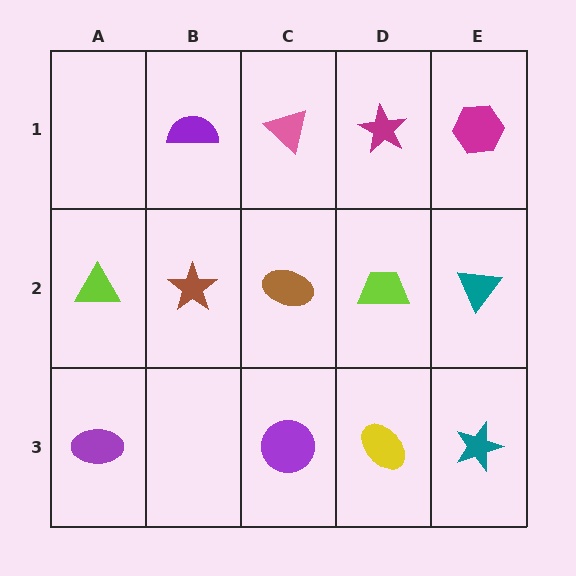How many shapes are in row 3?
4 shapes.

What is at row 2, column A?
A lime triangle.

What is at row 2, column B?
A brown star.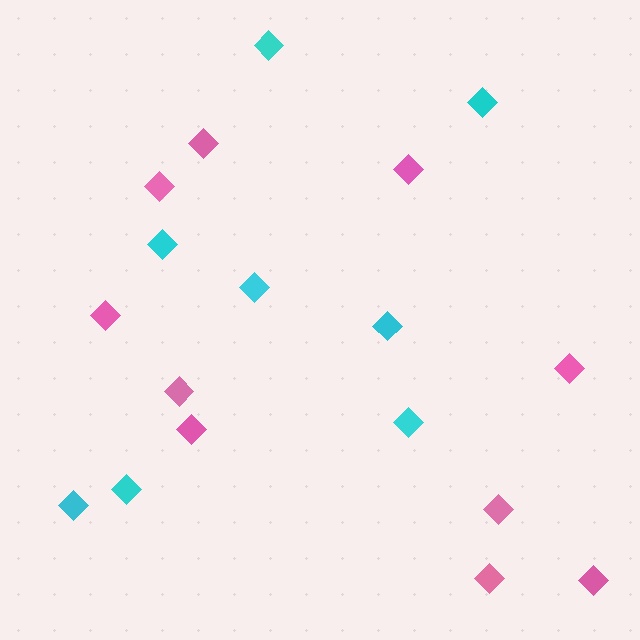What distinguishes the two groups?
There are 2 groups: one group of cyan diamonds (8) and one group of pink diamonds (10).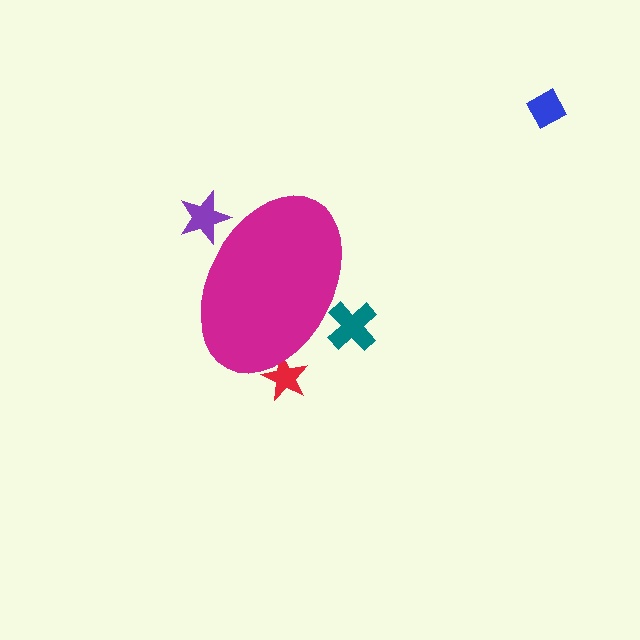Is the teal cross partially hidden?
Yes, the teal cross is partially hidden behind the magenta ellipse.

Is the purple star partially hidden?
Yes, the purple star is partially hidden behind the magenta ellipse.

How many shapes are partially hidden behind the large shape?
3 shapes are partially hidden.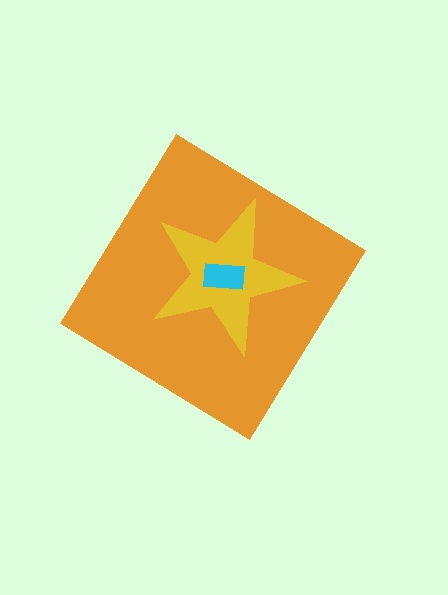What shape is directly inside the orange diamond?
The yellow star.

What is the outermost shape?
The orange diamond.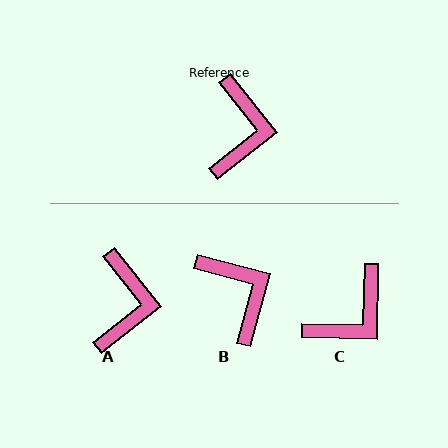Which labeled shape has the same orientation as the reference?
A.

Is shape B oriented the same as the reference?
No, it is off by about 36 degrees.